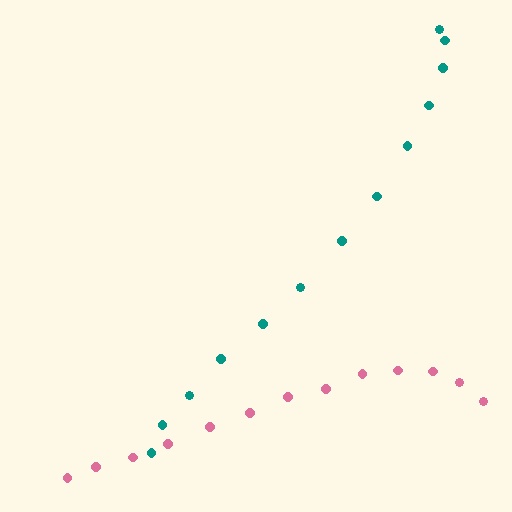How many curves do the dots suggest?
There are 2 distinct paths.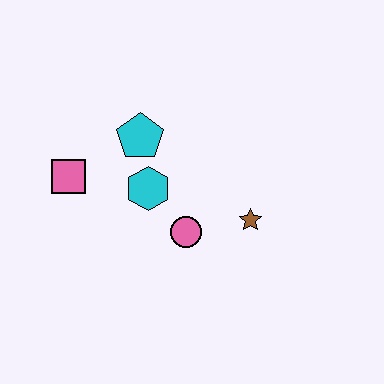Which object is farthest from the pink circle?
The pink square is farthest from the pink circle.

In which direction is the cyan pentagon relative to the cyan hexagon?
The cyan pentagon is above the cyan hexagon.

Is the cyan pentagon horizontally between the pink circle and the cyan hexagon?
No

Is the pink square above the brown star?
Yes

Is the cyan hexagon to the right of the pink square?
Yes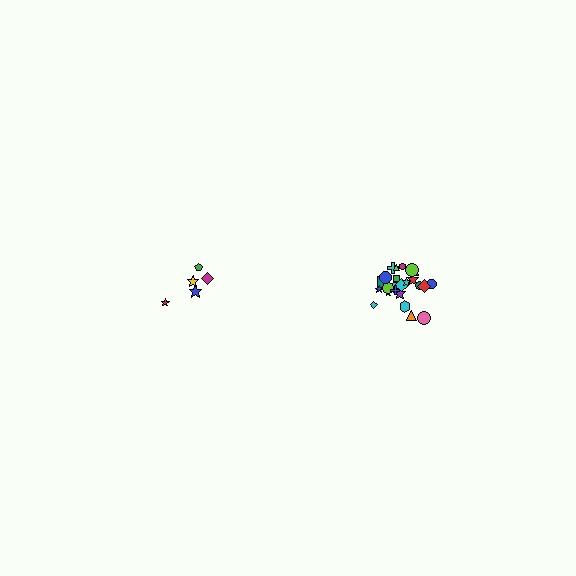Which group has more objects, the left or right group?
The right group.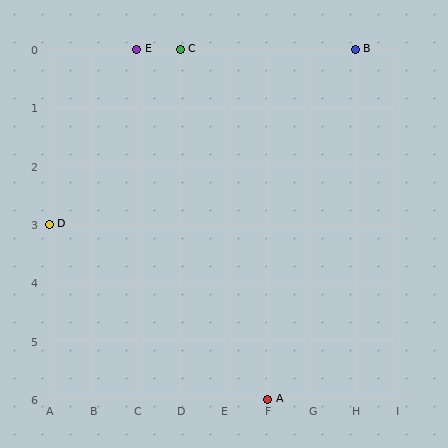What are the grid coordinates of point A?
Point A is at grid coordinates (F, 6).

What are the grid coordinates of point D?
Point D is at grid coordinates (A, 3).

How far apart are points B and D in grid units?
Points B and D are 7 columns and 3 rows apart (about 7.6 grid units diagonally).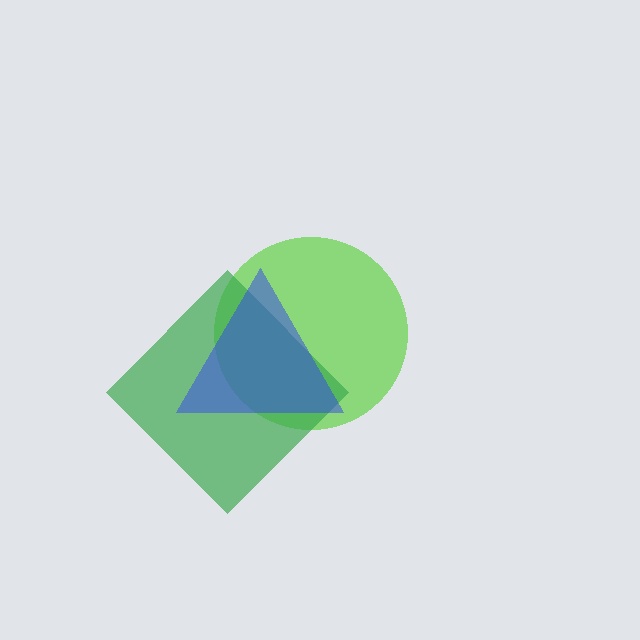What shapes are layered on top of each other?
The layered shapes are: a lime circle, a green diamond, a blue triangle.